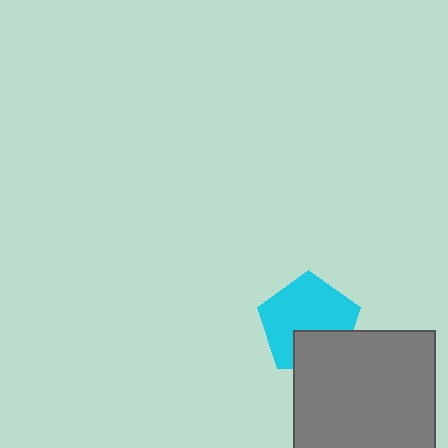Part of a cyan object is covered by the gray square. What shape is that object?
It is a pentagon.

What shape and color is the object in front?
The object in front is a gray square.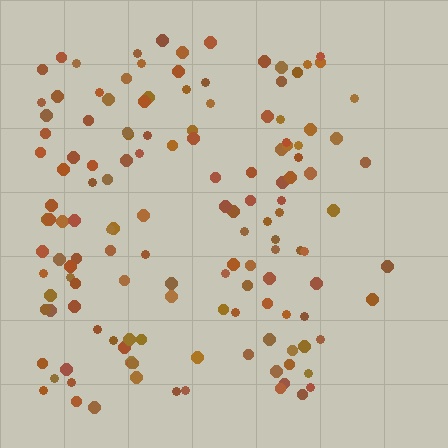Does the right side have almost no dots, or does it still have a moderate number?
Still a moderate number, just noticeably fewer than the left.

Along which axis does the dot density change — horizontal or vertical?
Horizontal.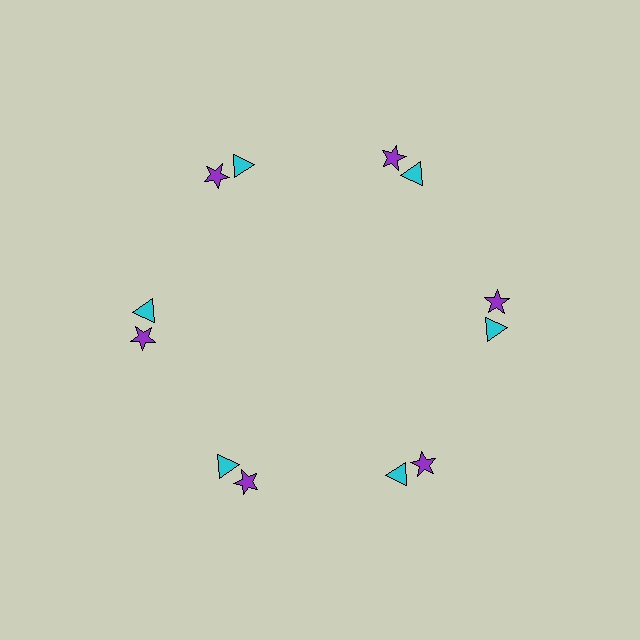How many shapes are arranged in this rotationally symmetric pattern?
There are 12 shapes, arranged in 6 groups of 2.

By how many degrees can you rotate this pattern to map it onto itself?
The pattern maps onto itself every 60 degrees of rotation.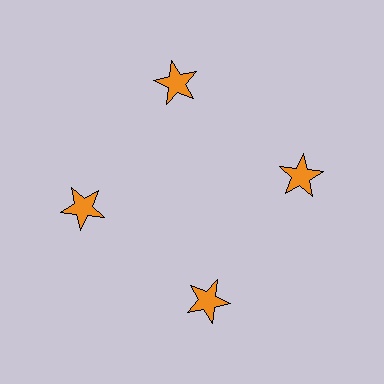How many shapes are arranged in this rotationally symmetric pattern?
There are 4 shapes, arranged in 4 groups of 1.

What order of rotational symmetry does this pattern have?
This pattern has 4-fold rotational symmetry.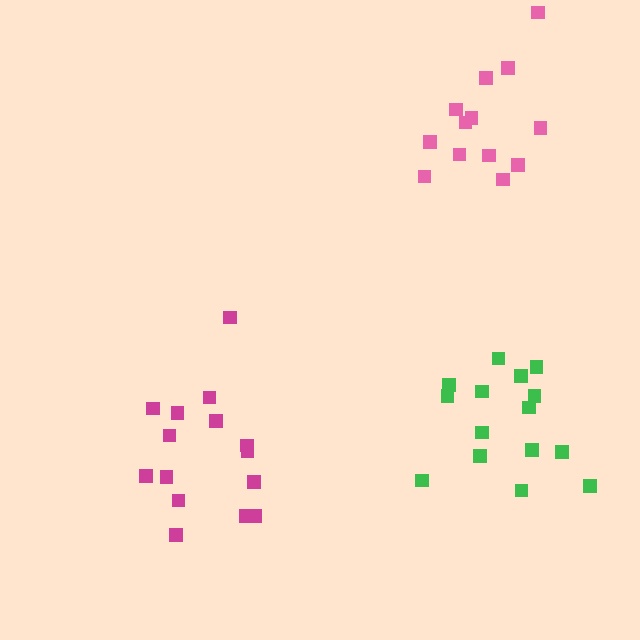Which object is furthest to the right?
The green cluster is rightmost.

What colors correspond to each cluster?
The clusters are colored: green, pink, magenta.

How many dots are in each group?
Group 1: 15 dots, Group 2: 13 dots, Group 3: 15 dots (43 total).